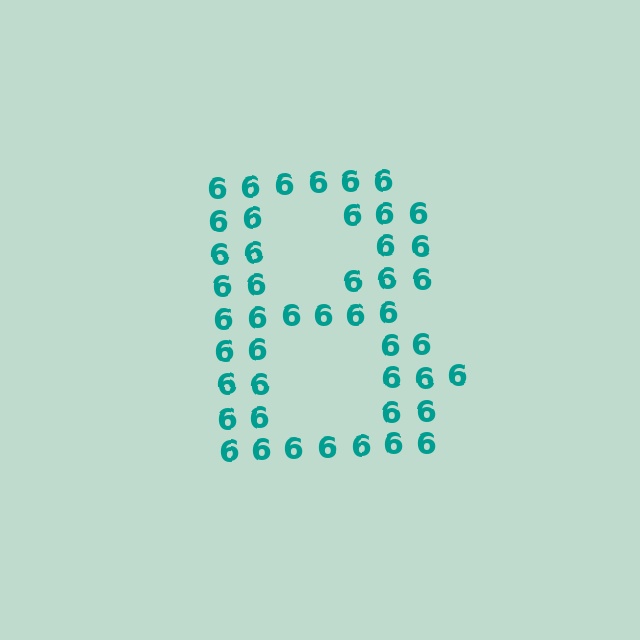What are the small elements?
The small elements are digit 6's.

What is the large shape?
The large shape is the letter B.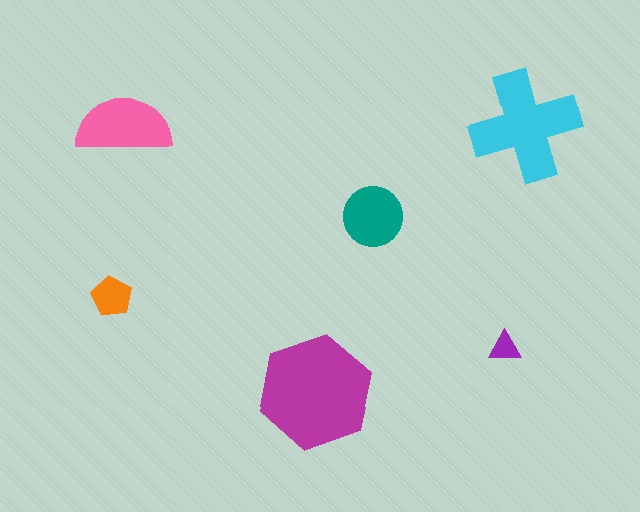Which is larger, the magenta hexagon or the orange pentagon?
The magenta hexagon.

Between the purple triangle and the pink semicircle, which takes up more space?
The pink semicircle.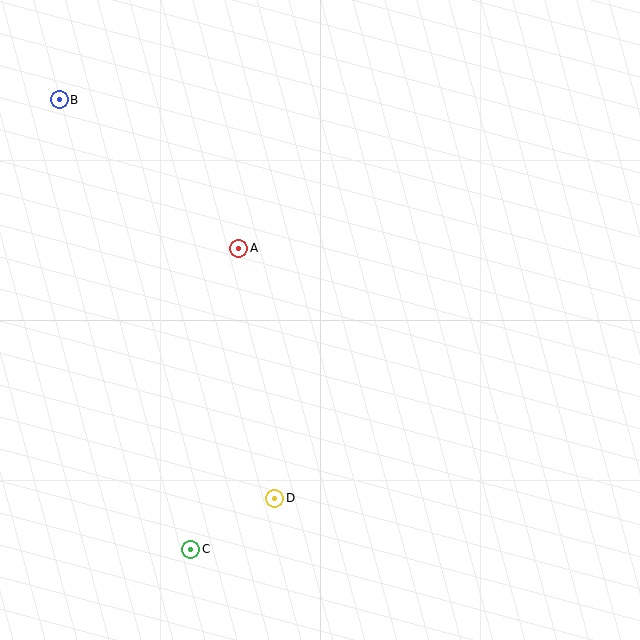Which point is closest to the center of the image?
Point A at (239, 248) is closest to the center.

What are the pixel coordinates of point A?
Point A is at (239, 248).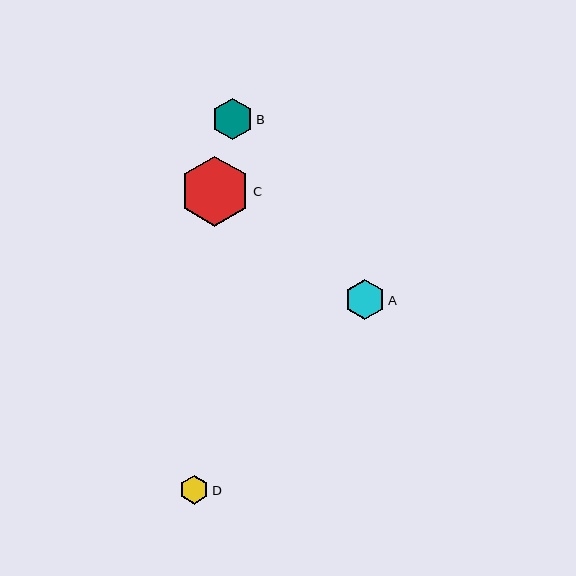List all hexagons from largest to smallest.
From largest to smallest: C, B, A, D.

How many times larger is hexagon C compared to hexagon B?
Hexagon C is approximately 1.7 times the size of hexagon B.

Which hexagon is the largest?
Hexagon C is the largest with a size of approximately 70 pixels.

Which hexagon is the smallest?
Hexagon D is the smallest with a size of approximately 29 pixels.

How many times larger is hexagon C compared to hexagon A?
Hexagon C is approximately 1.7 times the size of hexagon A.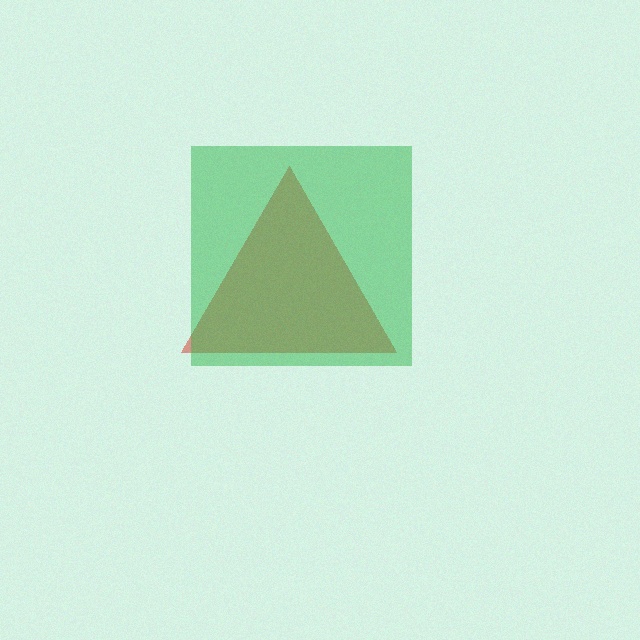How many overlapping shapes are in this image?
There are 2 overlapping shapes in the image.